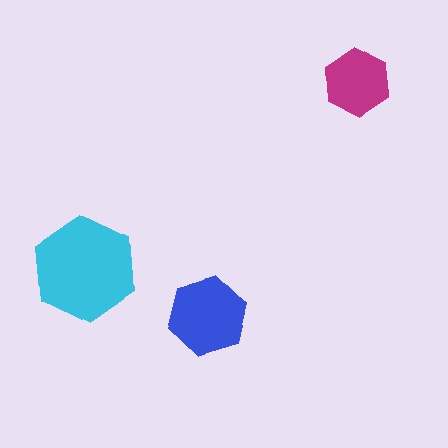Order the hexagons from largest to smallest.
the cyan one, the blue one, the magenta one.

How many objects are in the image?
There are 3 objects in the image.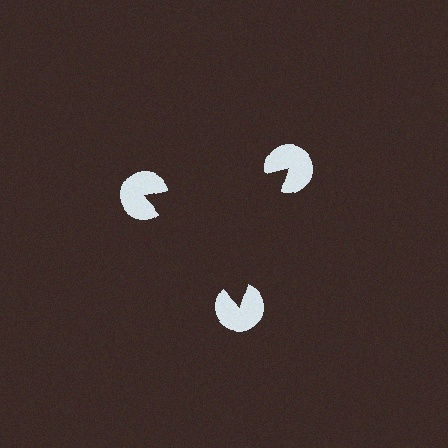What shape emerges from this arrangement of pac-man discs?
An illusory triangle — its edges are inferred from the aligned wedge cuts in the pac-man discs, not physically drawn.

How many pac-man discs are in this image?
There are 3 — one at each vertex of the illusory triangle.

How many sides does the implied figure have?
3 sides.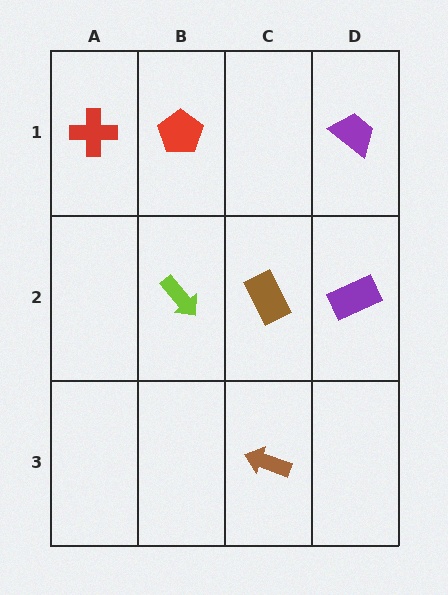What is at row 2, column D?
A purple rectangle.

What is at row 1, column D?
A purple trapezoid.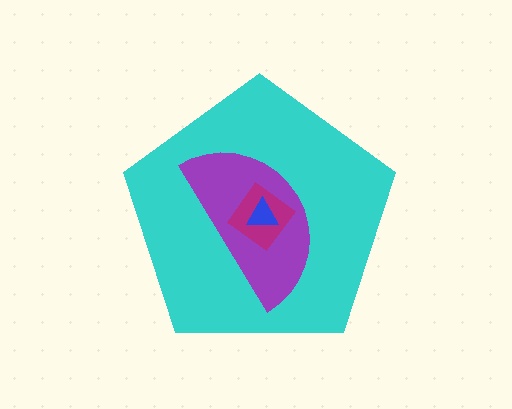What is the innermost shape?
The blue triangle.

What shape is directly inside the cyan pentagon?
The purple semicircle.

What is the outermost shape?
The cyan pentagon.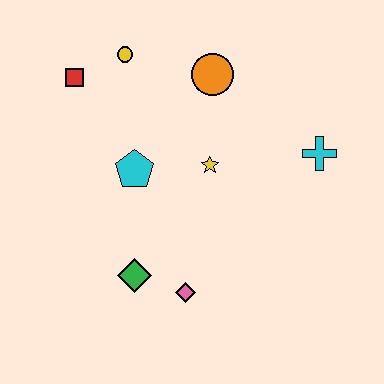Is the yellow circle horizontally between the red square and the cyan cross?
Yes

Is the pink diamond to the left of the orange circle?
Yes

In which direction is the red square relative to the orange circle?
The red square is to the left of the orange circle.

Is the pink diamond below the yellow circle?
Yes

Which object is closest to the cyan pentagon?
The yellow star is closest to the cyan pentagon.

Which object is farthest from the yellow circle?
The pink diamond is farthest from the yellow circle.